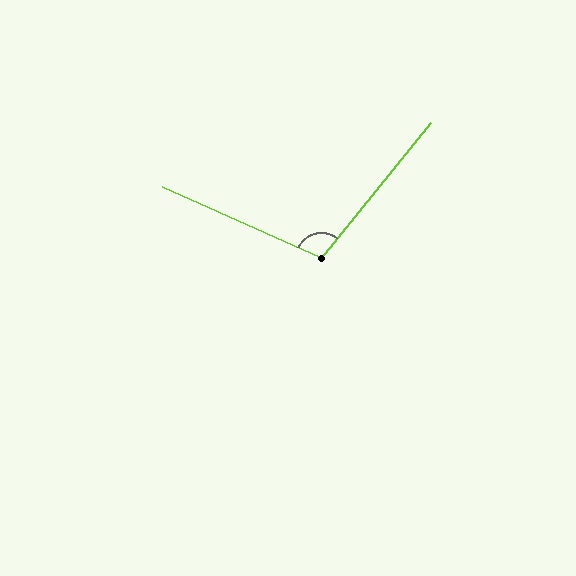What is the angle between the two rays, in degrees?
Approximately 105 degrees.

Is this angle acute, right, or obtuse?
It is obtuse.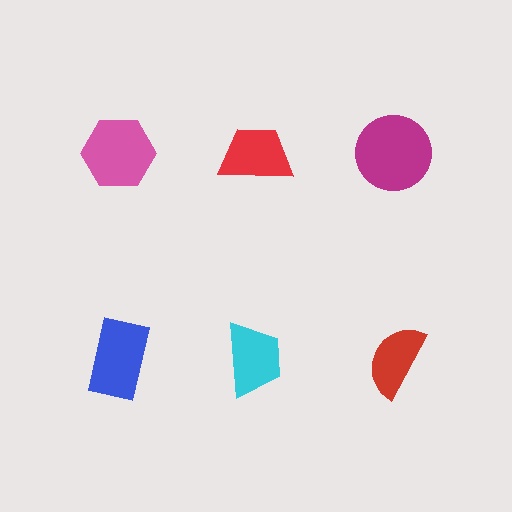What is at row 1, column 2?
A red trapezoid.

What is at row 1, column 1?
A pink hexagon.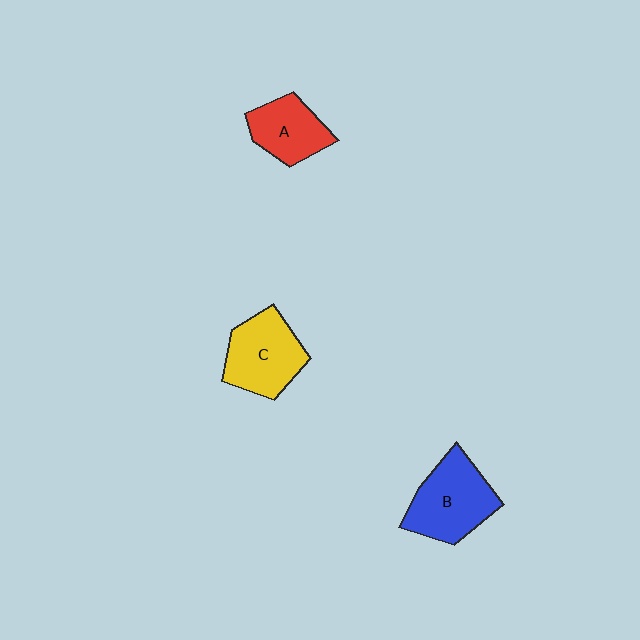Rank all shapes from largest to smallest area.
From largest to smallest: B (blue), C (yellow), A (red).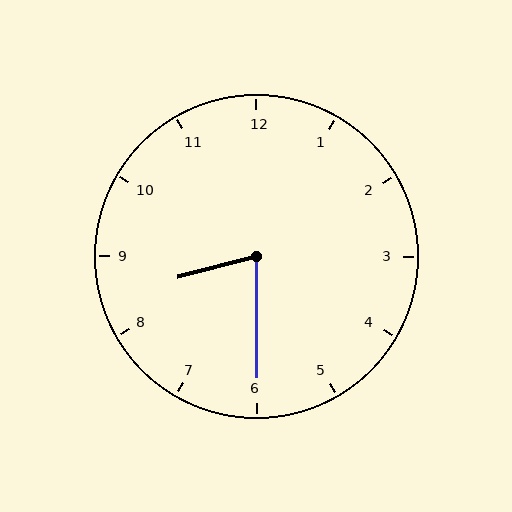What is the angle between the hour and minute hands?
Approximately 75 degrees.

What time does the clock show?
8:30.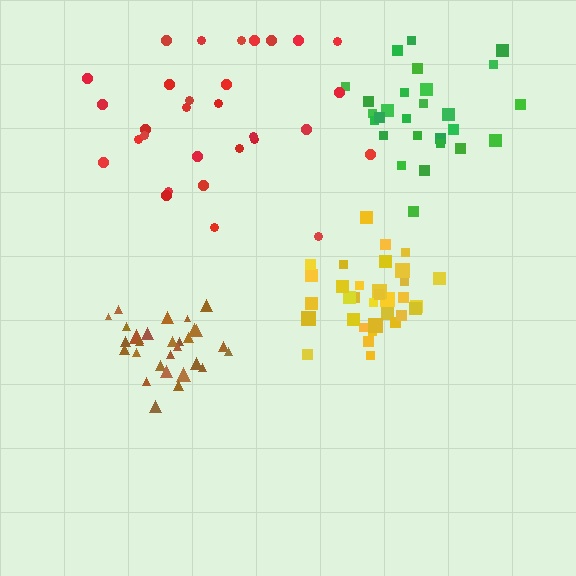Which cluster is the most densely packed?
Brown.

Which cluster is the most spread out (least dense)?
Red.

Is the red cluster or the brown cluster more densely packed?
Brown.